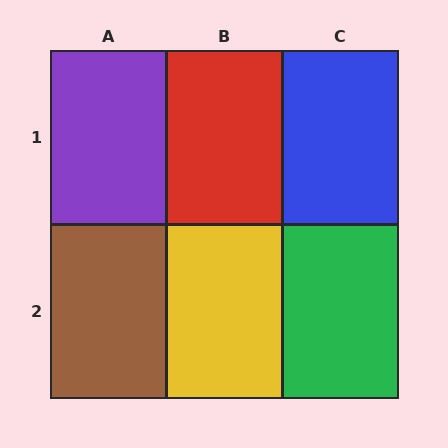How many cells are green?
1 cell is green.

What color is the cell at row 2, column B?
Yellow.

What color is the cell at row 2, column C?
Green.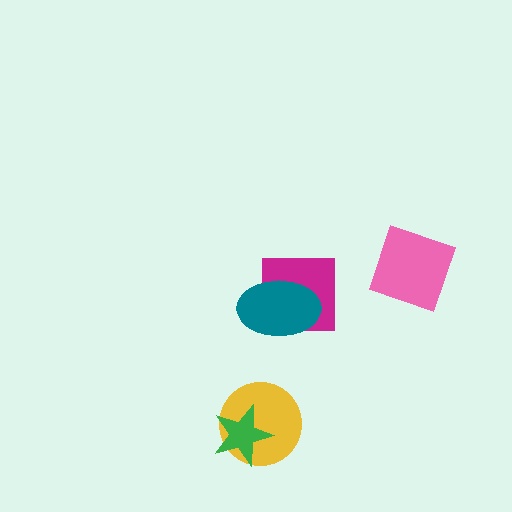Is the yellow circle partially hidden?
Yes, it is partially covered by another shape.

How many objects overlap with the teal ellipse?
1 object overlaps with the teal ellipse.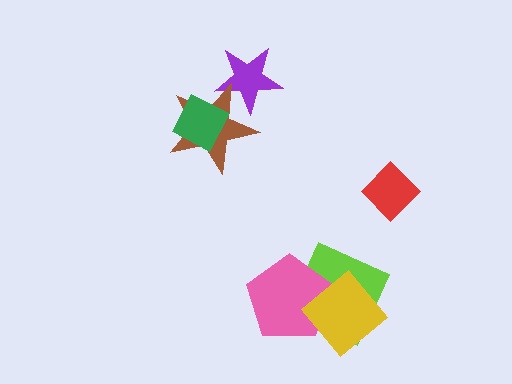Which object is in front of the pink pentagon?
The yellow diamond is in front of the pink pentagon.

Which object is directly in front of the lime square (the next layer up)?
The pink pentagon is directly in front of the lime square.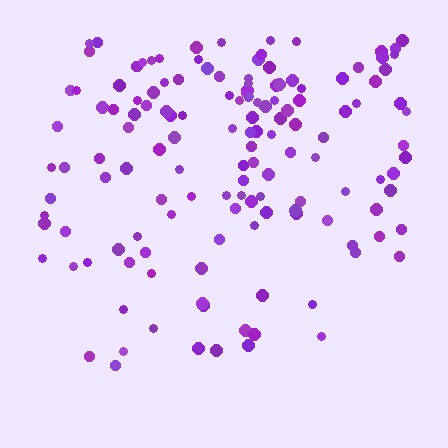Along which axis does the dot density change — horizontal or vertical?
Vertical.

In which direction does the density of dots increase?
From bottom to top, with the top side densest.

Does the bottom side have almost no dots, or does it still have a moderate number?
Still a moderate number, just noticeably fewer than the top.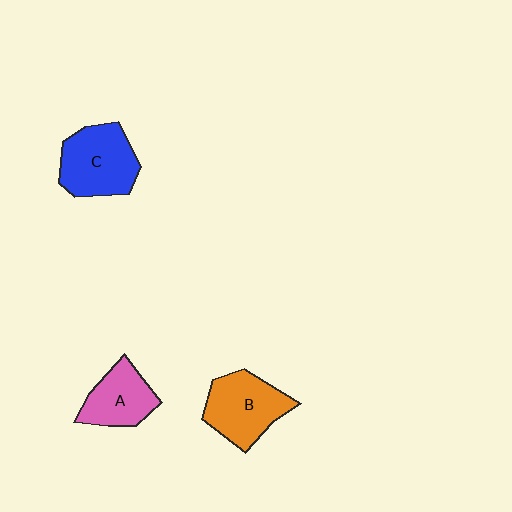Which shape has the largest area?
Shape C (blue).